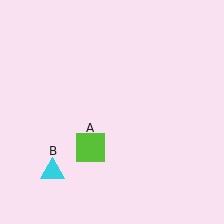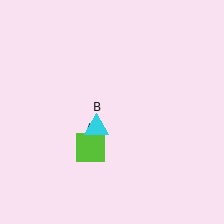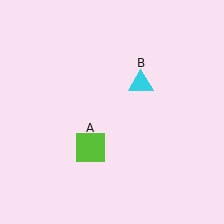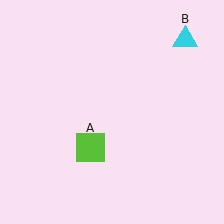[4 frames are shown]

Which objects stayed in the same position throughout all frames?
Lime square (object A) remained stationary.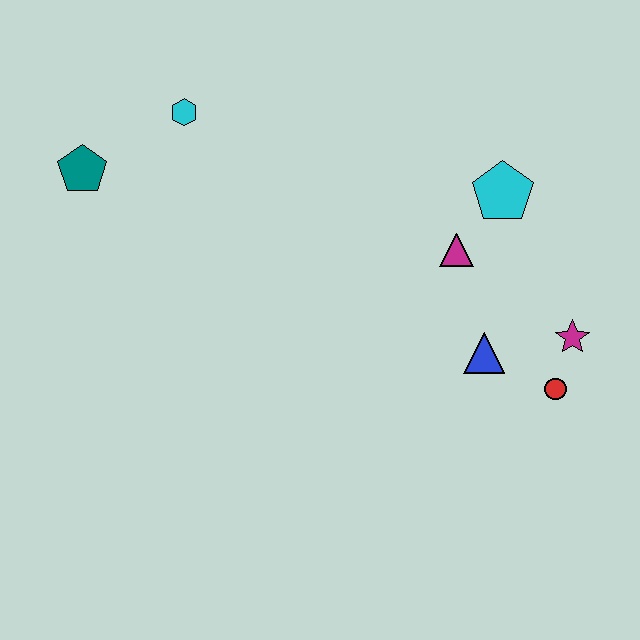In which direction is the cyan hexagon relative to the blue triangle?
The cyan hexagon is to the left of the blue triangle.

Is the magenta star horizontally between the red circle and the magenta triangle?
No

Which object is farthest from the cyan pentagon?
The teal pentagon is farthest from the cyan pentagon.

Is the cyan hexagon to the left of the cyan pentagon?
Yes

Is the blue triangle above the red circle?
Yes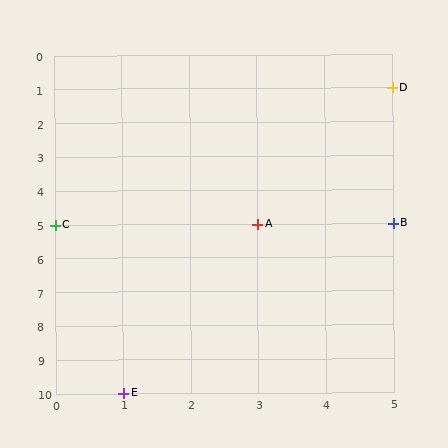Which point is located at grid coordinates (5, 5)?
Point B is at (5, 5).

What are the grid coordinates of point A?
Point A is at grid coordinates (3, 5).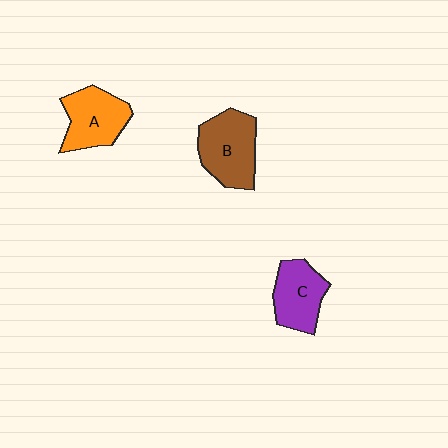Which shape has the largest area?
Shape B (brown).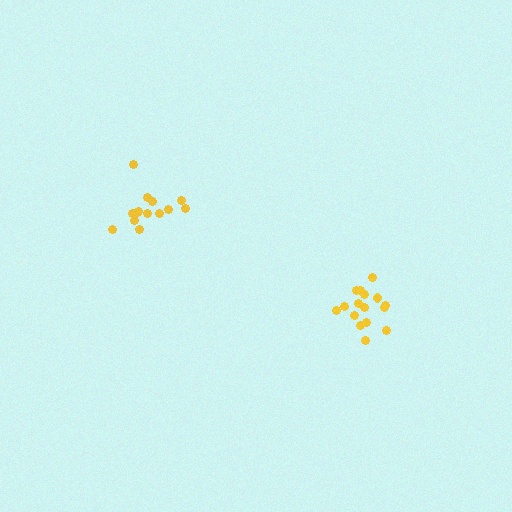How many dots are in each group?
Group 1: 14 dots, Group 2: 16 dots (30 total).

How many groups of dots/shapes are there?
There are 2 groups.